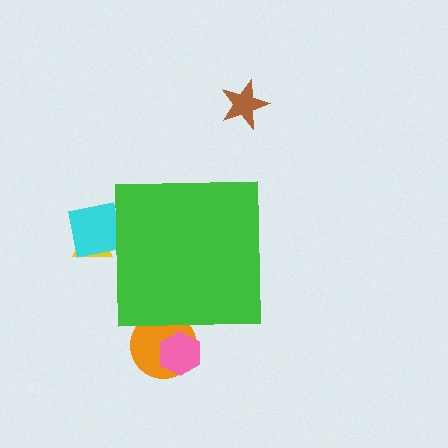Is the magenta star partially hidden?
Yes, the magenta star is partially hidden behind the green square.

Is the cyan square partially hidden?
Yes, the cyan square is partially hidden behind the green square.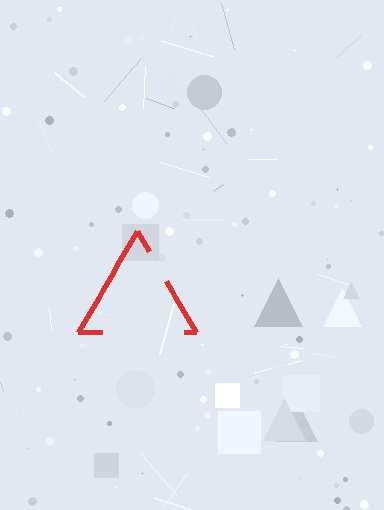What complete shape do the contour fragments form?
The contour fragments form a triangle.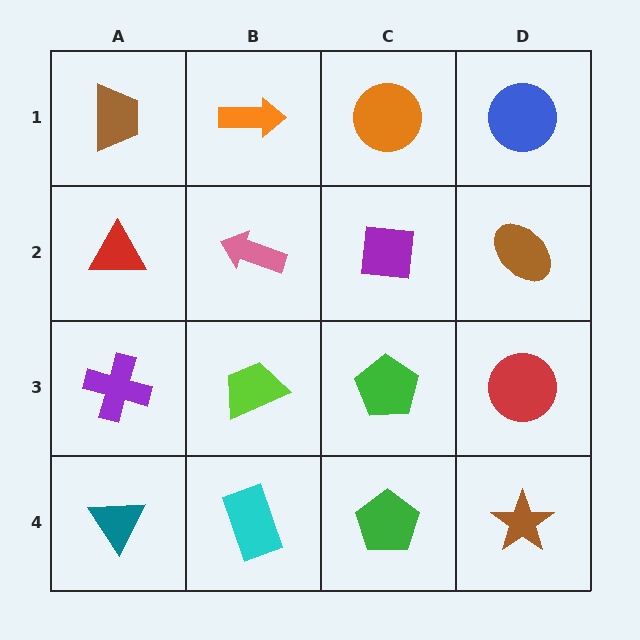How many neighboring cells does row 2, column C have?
4.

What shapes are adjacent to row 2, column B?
An orange arrow (row 1, column B), a lime trapezoid (row 3, column B), a red triangle (row 2, column A), a purple square (row 2, column C).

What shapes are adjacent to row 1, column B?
A pink arrow (row 2, column B), a brown trapezoid (row 1, column A), an orange circle (row 1, column C).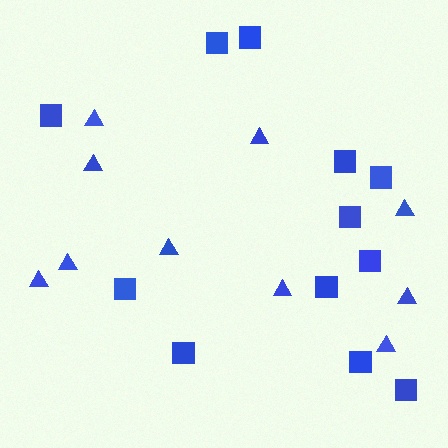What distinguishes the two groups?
There are 2 groups: one group of triangles (10) and one group of squares (12).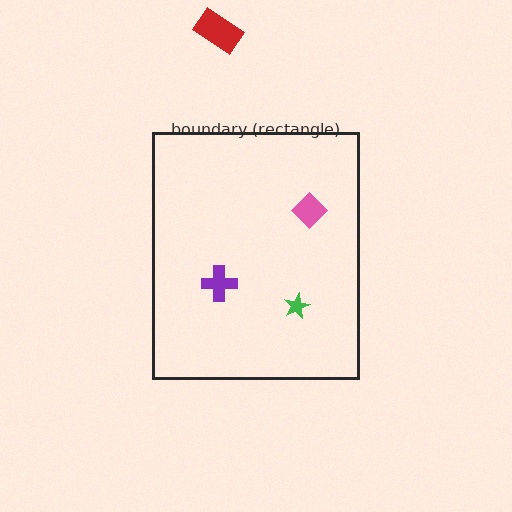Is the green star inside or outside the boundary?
Inside.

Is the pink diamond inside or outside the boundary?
Inside.